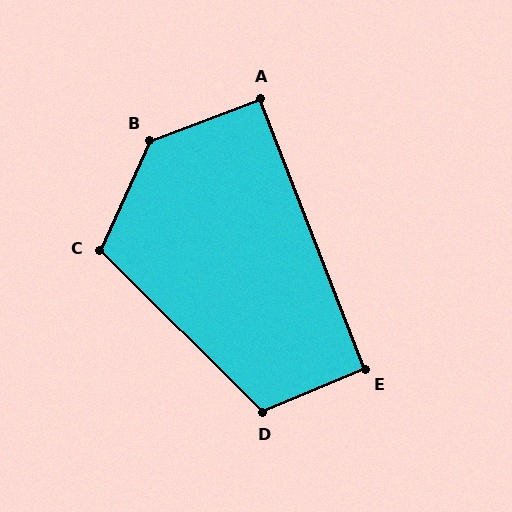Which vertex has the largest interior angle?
B, at approximately 135 degrees.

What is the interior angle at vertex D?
Approximately 112 degrees (obtuse).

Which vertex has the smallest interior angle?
A, at approximately 91 degrees.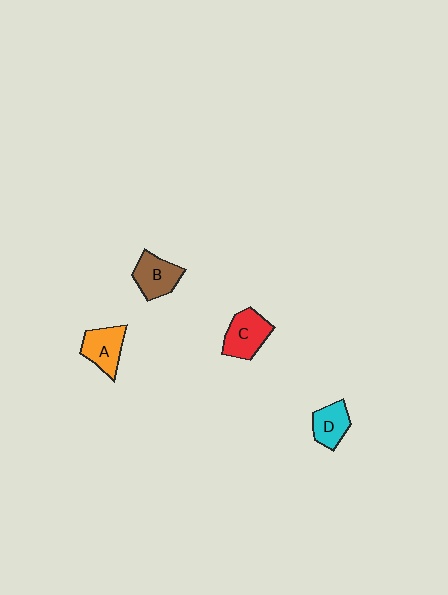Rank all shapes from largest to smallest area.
From largest to smallest: C (red), B (brown), A (orange), D (cyan).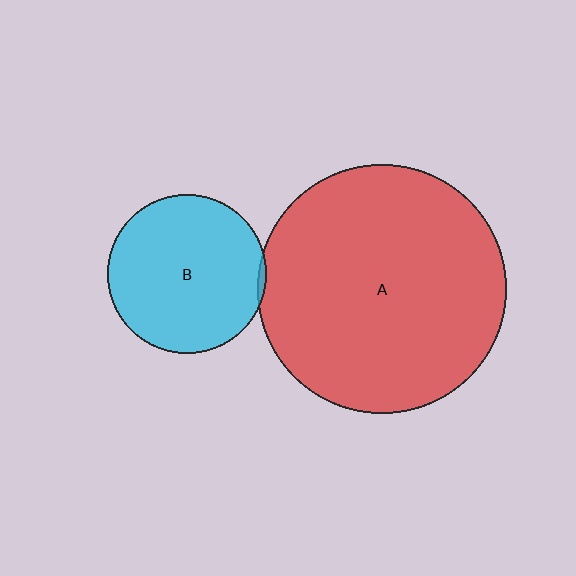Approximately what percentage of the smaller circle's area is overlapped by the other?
Approximately 5%.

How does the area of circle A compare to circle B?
Approximately 2.4 times.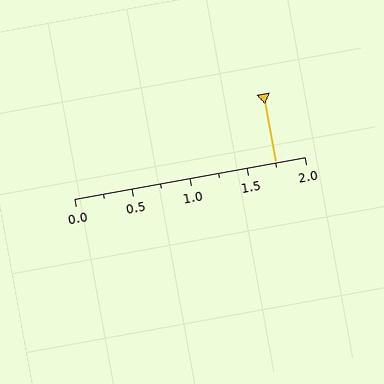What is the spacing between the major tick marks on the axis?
The major ticks are spaced 0.5 apart.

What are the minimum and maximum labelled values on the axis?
The axis runs from 0.0 to 2.0.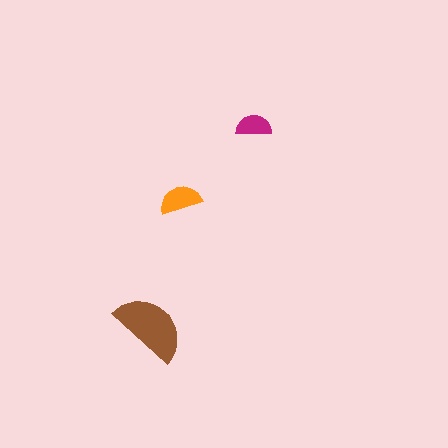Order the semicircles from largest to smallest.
the brown one, the orange one, the magenta one.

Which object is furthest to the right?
The magenta semicircle is rightmost.